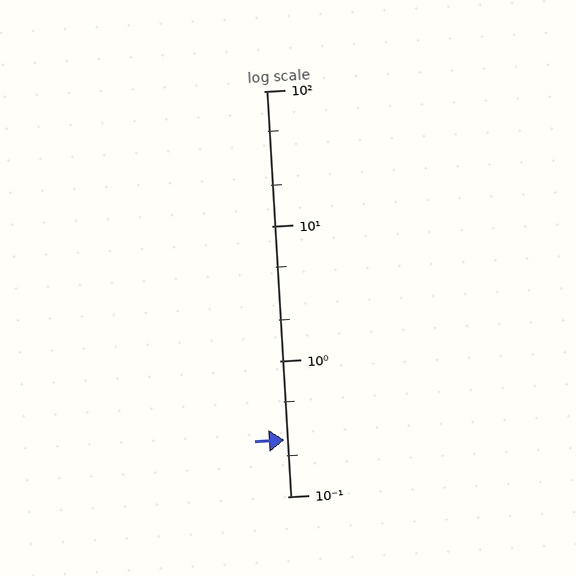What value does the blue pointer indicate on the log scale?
The pointer indicates approximately 0.26.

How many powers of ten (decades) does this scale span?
The scale spans 3 decades, from 0.1 to 100.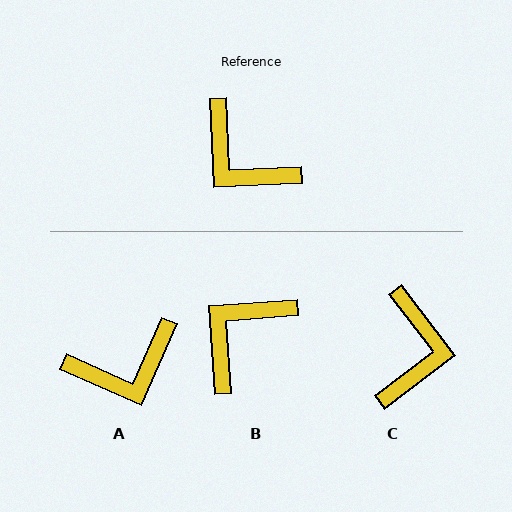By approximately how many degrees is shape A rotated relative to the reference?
Approximately 64 degrees counter-clockwise.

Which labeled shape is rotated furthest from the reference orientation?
C, about 125 degrees away.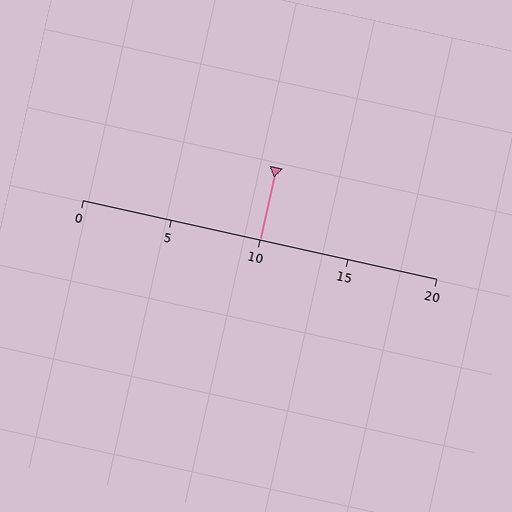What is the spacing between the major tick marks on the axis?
The major ticks are spaced 5 apart.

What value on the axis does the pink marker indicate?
The marker indicates approximately 10.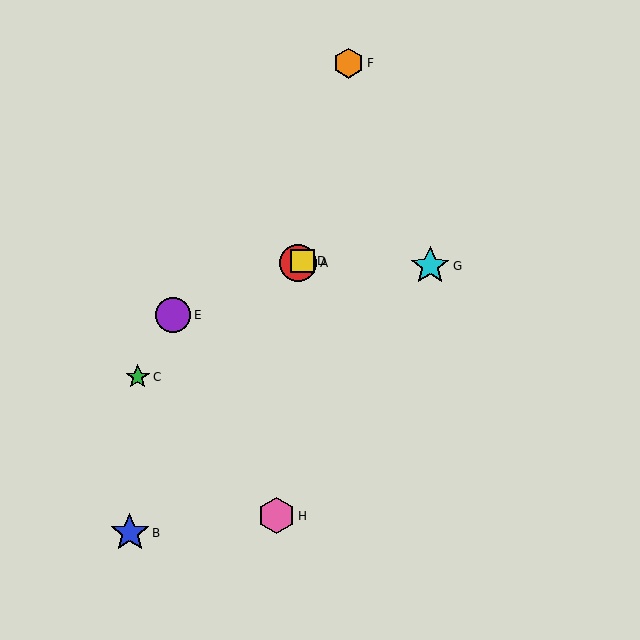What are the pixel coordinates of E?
Object E is at (173, 315).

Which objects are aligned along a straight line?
Objects A, D, E are aligned along a straight line.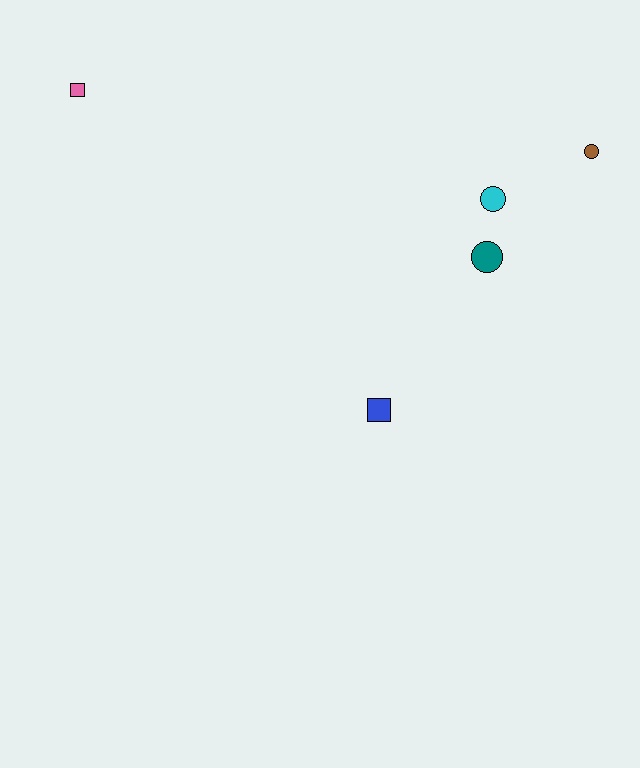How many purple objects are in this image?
There are no purple objects.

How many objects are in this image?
There are 5 objects.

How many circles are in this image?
There are 3 circles.